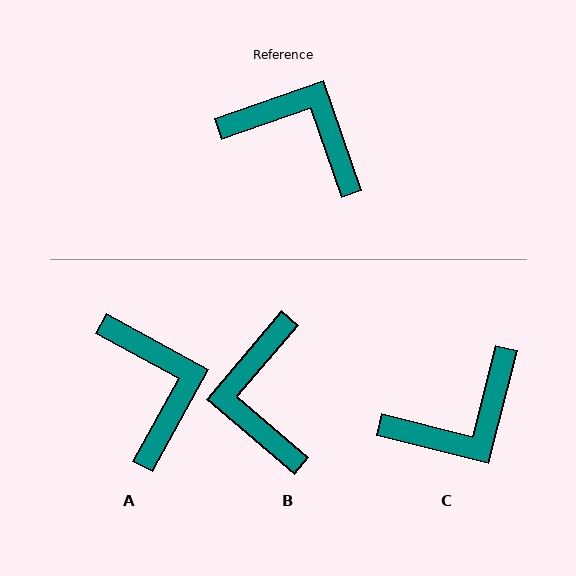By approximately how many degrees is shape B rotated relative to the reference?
Approximately 120 degrees counter-clockwise.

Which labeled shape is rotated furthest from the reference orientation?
C, about 123 degrees away.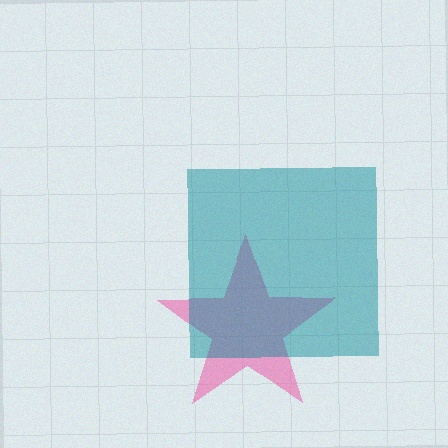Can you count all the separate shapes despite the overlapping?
Yes, there are 2 separate shapes.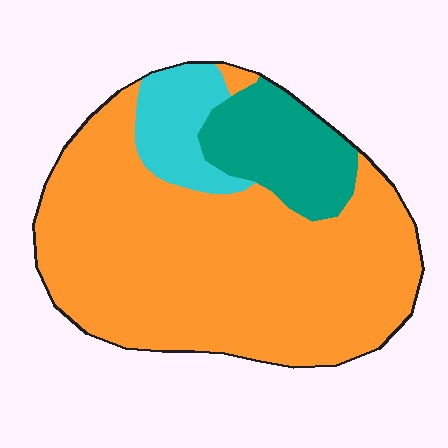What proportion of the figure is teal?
Teal takes up about one sixth (1/6) of the figure.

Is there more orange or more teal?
Orange.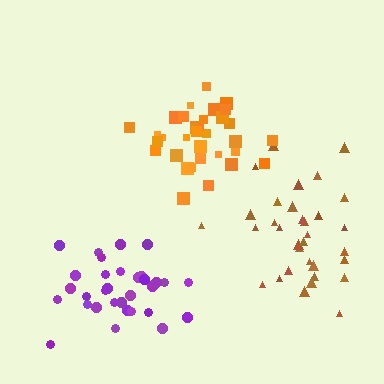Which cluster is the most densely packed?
Orange.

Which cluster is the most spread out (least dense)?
Brown.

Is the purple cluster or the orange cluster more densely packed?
Orange.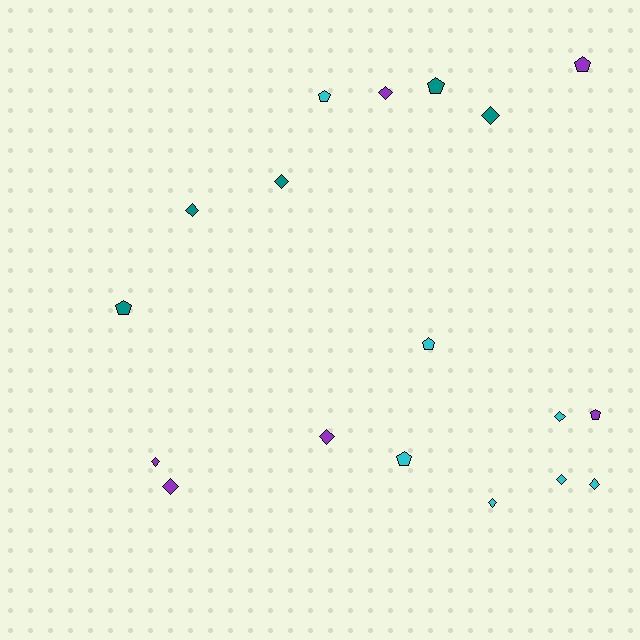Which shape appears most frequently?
Diamond, with 11 objects.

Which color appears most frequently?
Cyan, with 7 objects.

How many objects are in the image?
There are 18 objects.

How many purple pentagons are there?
There are 2 purple pentagons.